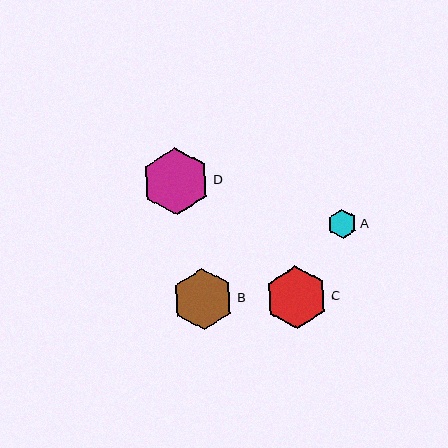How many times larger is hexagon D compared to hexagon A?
Hexagon D is approximately 2.3 times the size of hexagon A.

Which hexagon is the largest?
Hexagon D is the largest with a size of approximately 67 pixels.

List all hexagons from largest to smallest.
From largest to smallest: D, C, B, A.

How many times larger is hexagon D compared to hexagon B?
Hexagon D is approximately 1.1 times the size of hexagon B.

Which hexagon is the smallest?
Hexagon A is the smallest with a size of approximately 29 pixels.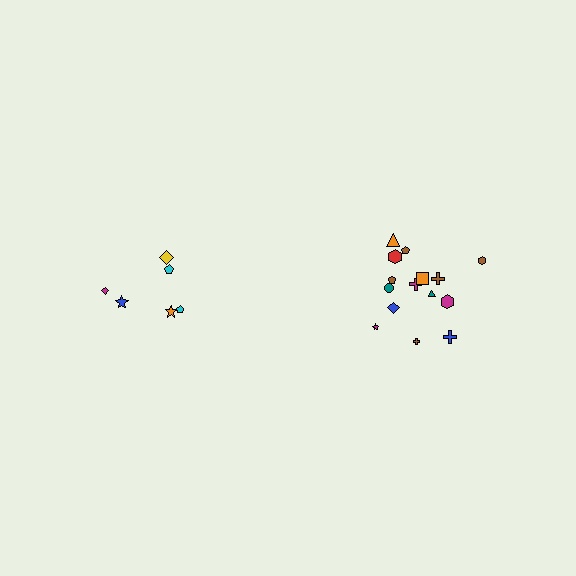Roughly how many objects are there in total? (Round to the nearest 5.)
Roughly 20 objects in total.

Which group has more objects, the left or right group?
The right group.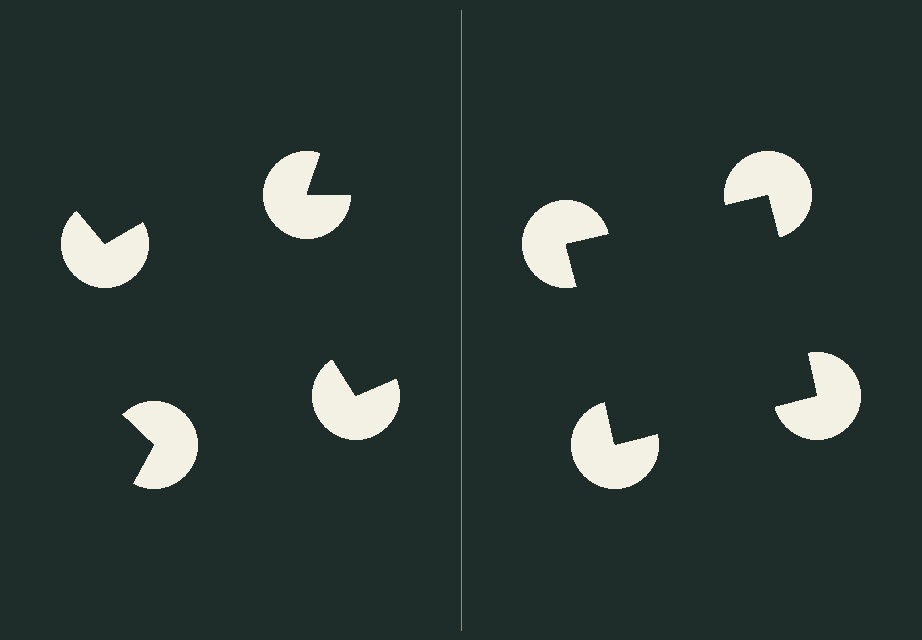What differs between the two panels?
The pac-man discs are positioned identically on both sides; only the wedge orientations differ. On the right they align to a square; on the left they are misaligned.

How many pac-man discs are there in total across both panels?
8 — 4 on each side.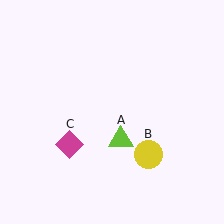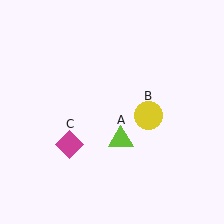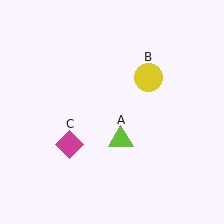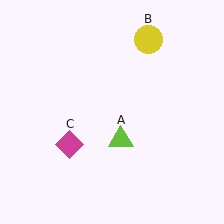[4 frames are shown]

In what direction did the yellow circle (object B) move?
The yellow circle (object B) moved up.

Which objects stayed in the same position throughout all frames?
Lime triangle (object A) and magenta diamond (object C) remained stationary.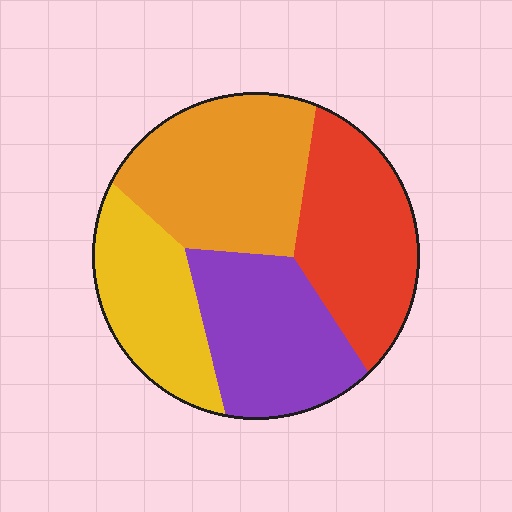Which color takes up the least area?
Yellow, at roughly 20%.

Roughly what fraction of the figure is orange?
Orange covers around 30% of the figure.